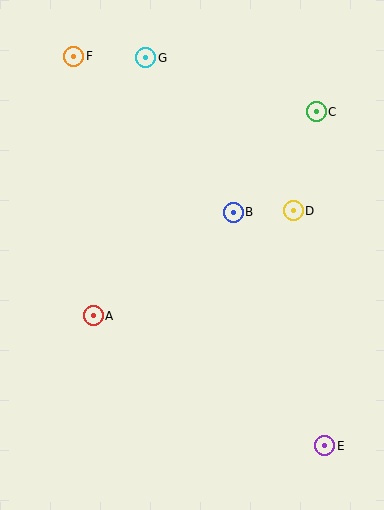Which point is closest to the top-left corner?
Point F is closest to the top-left corner.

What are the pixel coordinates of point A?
Point A is at (93, 316).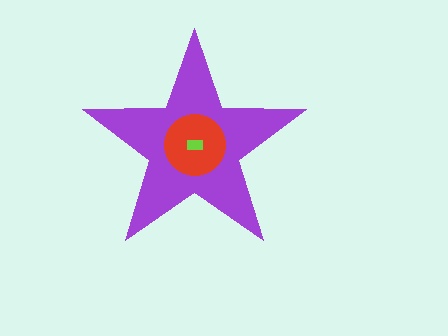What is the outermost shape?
The purple star.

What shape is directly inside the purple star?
The red circle.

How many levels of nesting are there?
3.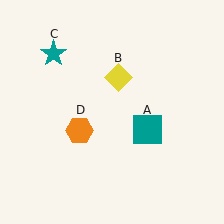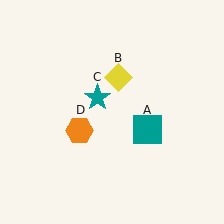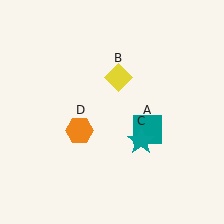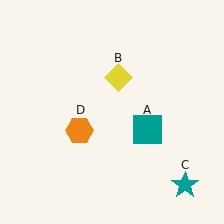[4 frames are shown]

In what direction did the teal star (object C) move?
The teal star (object C) moved down and to the right.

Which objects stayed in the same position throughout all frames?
Teal square (object A) and yellow diamond (object B) and orange hexagon (object D) remained stationary.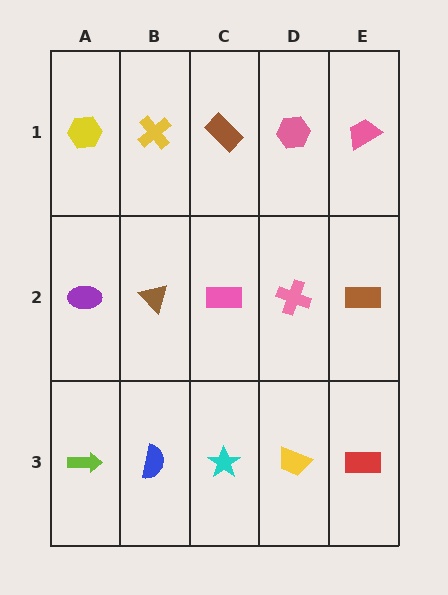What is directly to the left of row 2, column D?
A pink rectangle.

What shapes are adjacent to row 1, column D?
A pink cross (row 2, column D), a brown rectangle (row 1, column C), a pink trapezoid (row 1, column E).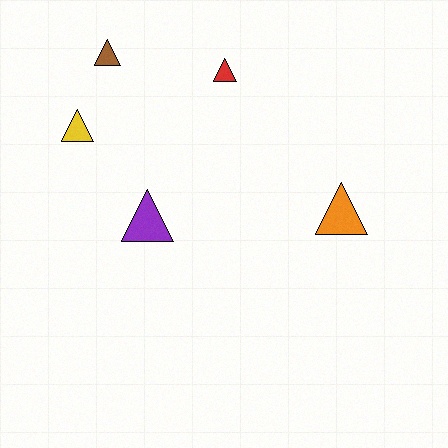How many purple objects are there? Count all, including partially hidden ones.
There is 1 purple object.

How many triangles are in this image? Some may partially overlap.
There are 5 triangles.